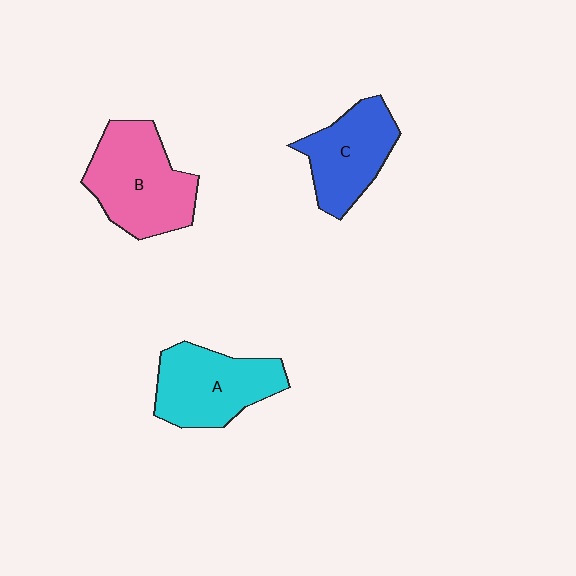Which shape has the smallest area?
Shape C (blue).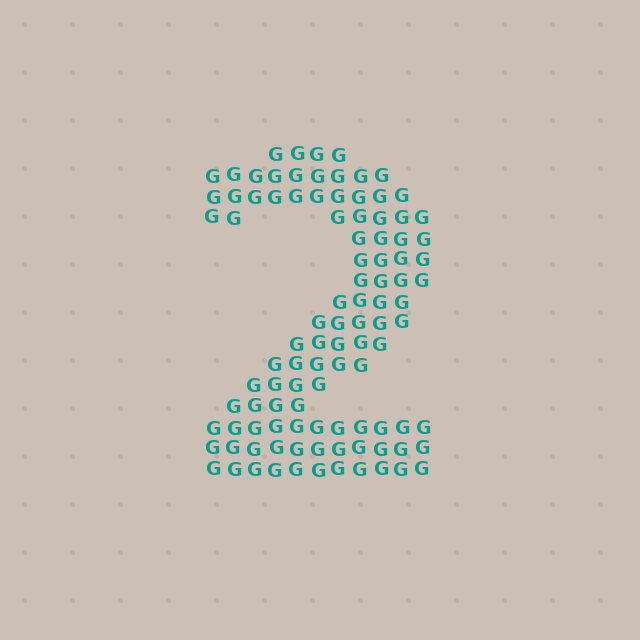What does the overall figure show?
The overall figure shows the digit 2.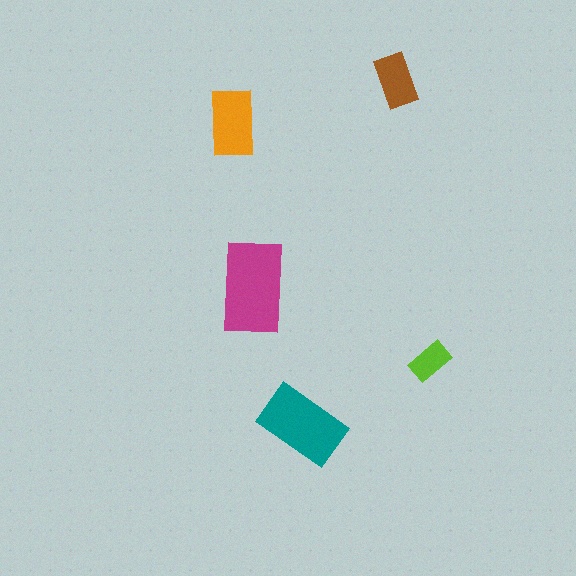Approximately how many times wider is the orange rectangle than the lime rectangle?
About 1.5 times wider.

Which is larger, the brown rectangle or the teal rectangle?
The teal one.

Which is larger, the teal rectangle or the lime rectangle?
The teal one.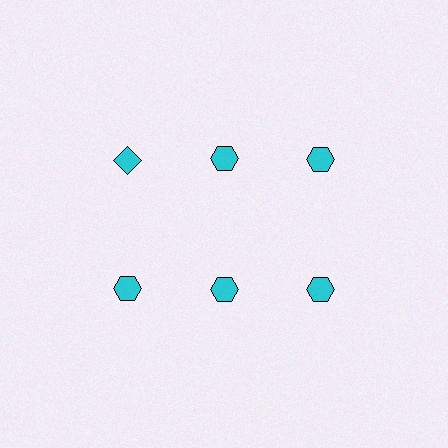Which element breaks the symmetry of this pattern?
The cyan diamond in the top row, leftmost column breaks the symmetry. All other shapes are cyan hexagons.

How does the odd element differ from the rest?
It has a different shape: diamond instead of hexagon.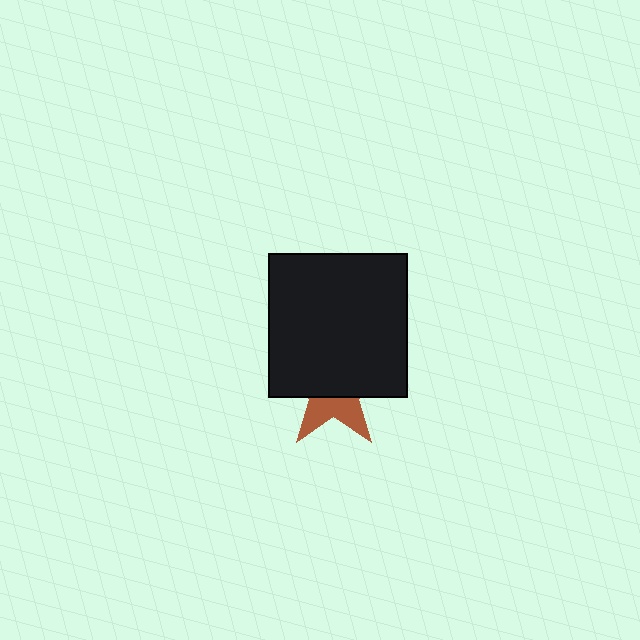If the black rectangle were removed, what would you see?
You would see the complete brown star.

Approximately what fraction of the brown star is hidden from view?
Roughly 62% of the brown star is hidden behind the black rectangle.